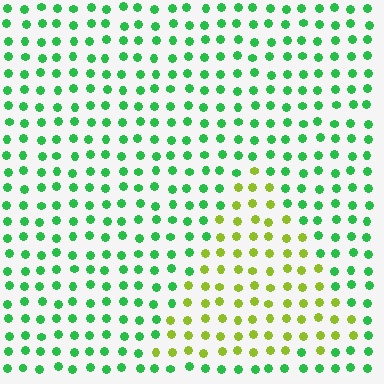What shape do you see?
I see a triangle.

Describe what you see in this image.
The image is filled with small green elements in a uniform arrangement. A triangle-shaped region is visible where the elements are tinted to a slightly different hue, forming a subtle color boundary.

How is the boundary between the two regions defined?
The boundary is defined purely by a slight shift in hue (about 53 degrees). Spacing, size, and orientation are identical on both sides.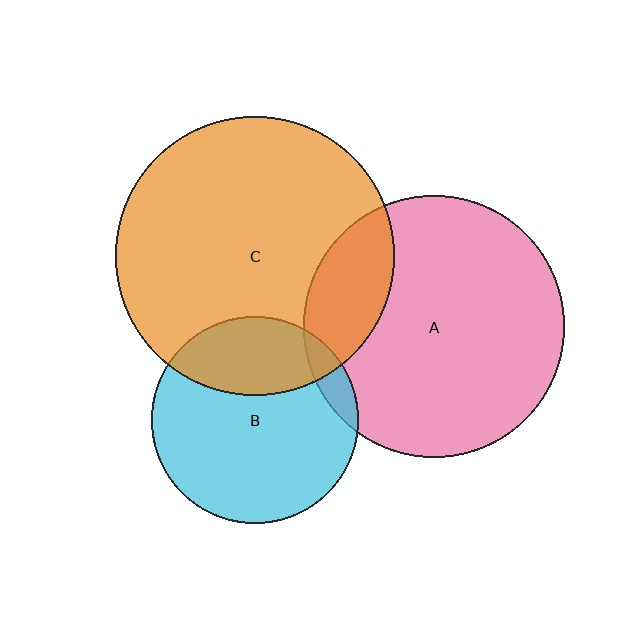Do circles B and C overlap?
Yes.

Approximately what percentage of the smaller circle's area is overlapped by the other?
Approximately 30%.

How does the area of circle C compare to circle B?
Approximately 1.8 times.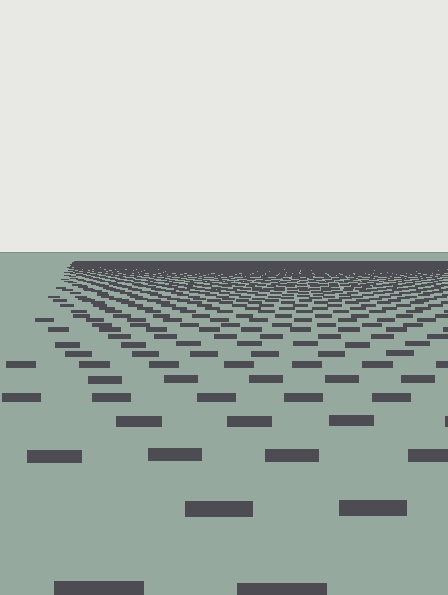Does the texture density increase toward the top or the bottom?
Density increases toward the top.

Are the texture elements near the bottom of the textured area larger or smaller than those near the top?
Larger. Near the bottom, elements are closer to the viewer and appear at a bigger on-screen size.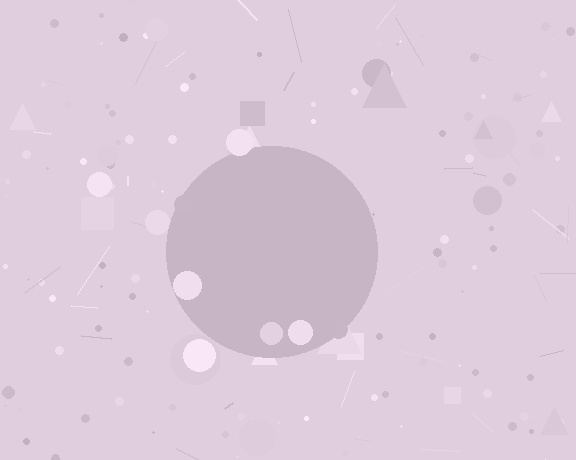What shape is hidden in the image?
A circle is hidden in the image.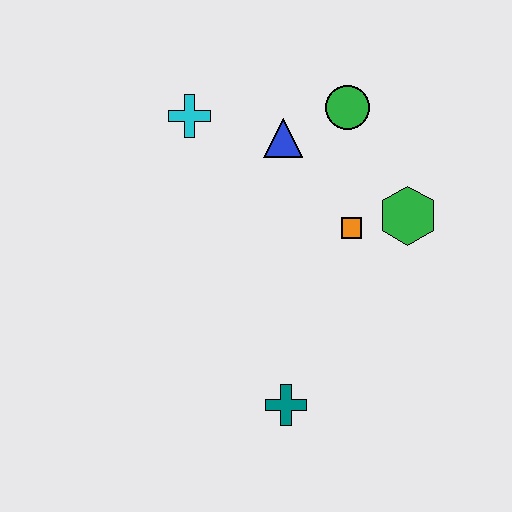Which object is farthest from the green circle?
The teal cross is farthest from the green circle.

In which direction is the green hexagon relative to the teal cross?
The green hexagon is above the teal cross.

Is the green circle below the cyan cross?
No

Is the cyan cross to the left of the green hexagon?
Yes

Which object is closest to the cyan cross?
The blue triangle is closest to the cyan cross.